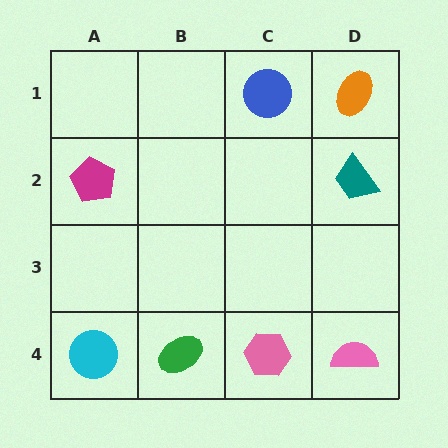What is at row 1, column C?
A blue circle.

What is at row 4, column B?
A green ellipse.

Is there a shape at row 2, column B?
No, that cell is empty.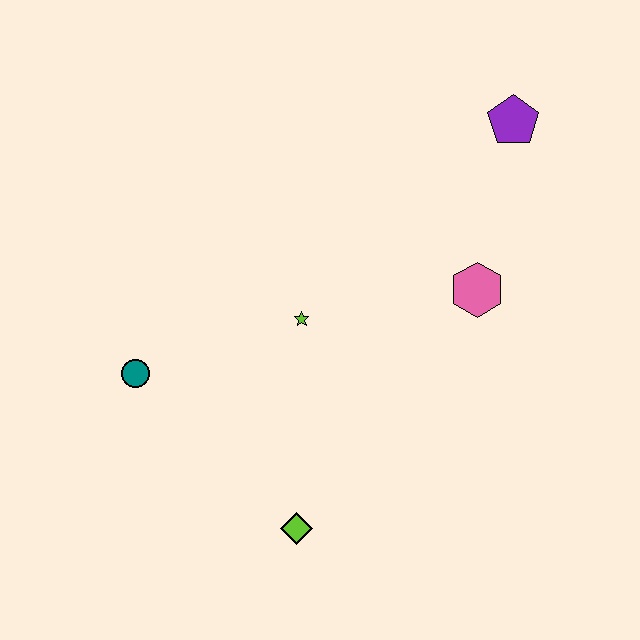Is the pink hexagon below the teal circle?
No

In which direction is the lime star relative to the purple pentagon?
The lime star is to the left of the purple pentagon.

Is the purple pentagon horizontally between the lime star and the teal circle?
No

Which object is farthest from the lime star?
The purple pentagon is farthest from the lime star.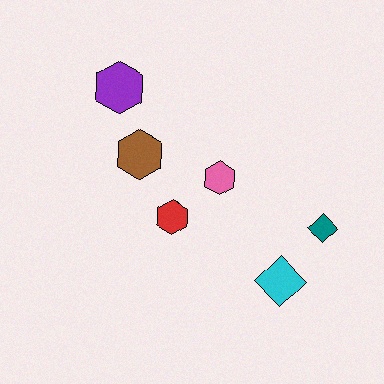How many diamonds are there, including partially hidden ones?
There are 2 diamonds.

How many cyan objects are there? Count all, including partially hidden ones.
There is 1 cyan object.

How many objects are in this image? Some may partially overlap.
There are 6 objects.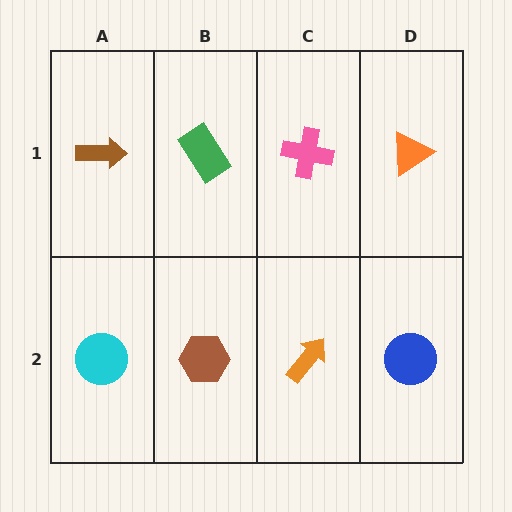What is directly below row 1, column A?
A cyan circle.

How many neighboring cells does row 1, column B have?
3.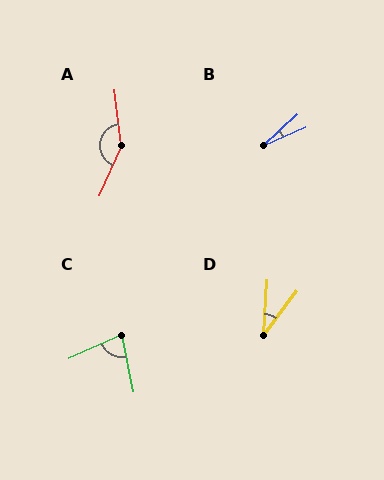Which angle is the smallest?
B, at approximately 19 degrees.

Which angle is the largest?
A, at approximately 149 degrees.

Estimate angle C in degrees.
Approximately 78 degrees.